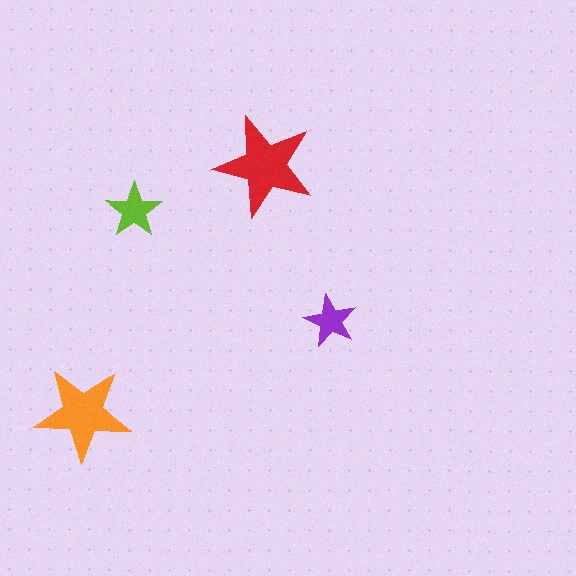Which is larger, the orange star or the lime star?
The orange one.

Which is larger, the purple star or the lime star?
The lime one.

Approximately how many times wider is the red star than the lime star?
About 2 times wider.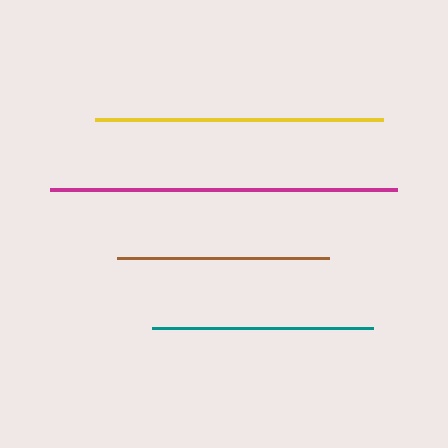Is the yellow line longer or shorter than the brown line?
The yellow line is longer than the brown line.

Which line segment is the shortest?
The brown line is the shortest at approximately 213 pixels.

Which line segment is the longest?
The magenta line is the longest at approximately 347 pixels.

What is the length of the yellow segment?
The yellow segment is approximately 289 pixels long.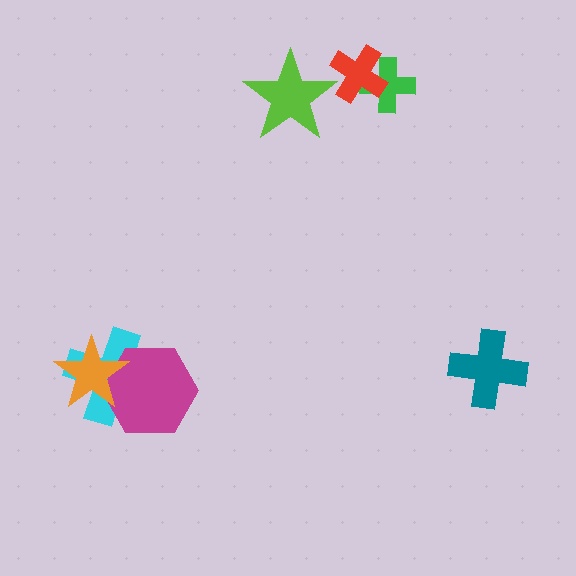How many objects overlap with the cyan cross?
2 objects overlap with the cyan cross.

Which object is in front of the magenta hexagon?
The orange star is in front of the magenta hexagon.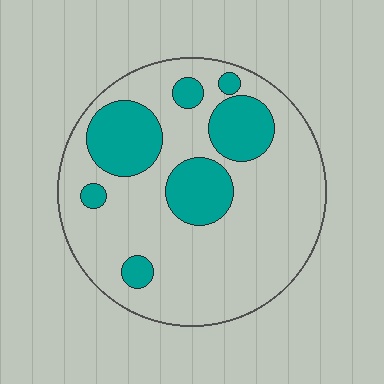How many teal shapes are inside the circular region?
7.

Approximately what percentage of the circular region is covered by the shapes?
Approximately 25%.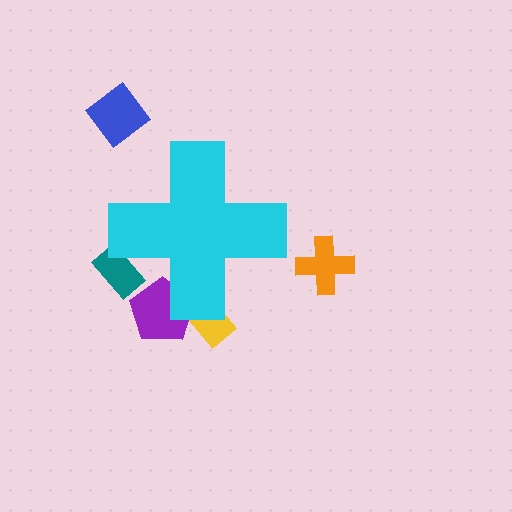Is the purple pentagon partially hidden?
Yes, the purple pentagon is partially hidden behind the cyan cross.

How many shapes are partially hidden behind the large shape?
3 shapes are partially hidden.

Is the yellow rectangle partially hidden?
Yes, the yellow rectangle is partially hidden behind the cyan cross.